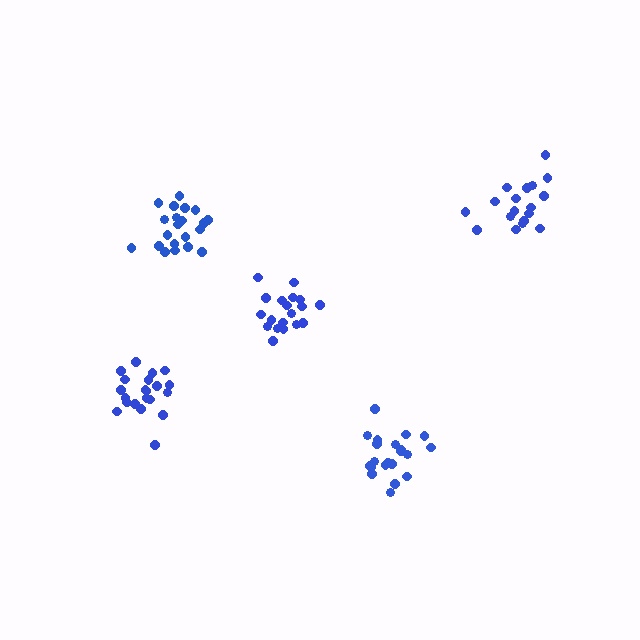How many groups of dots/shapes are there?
There are 5 groups.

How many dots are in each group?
Group 1: 19 dots, Group 2: 18 dots, Group 3: 21 dots, Group 4: 21 dots, Group 5: 21 dots (100 total).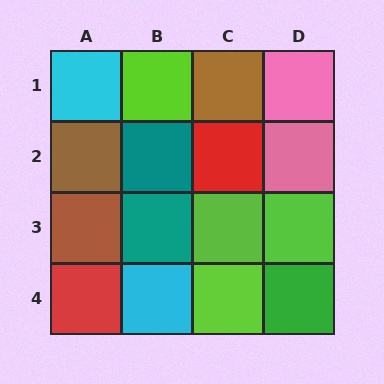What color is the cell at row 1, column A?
Cyan.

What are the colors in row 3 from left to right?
Brown, teal, lime, lime.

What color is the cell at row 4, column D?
Green.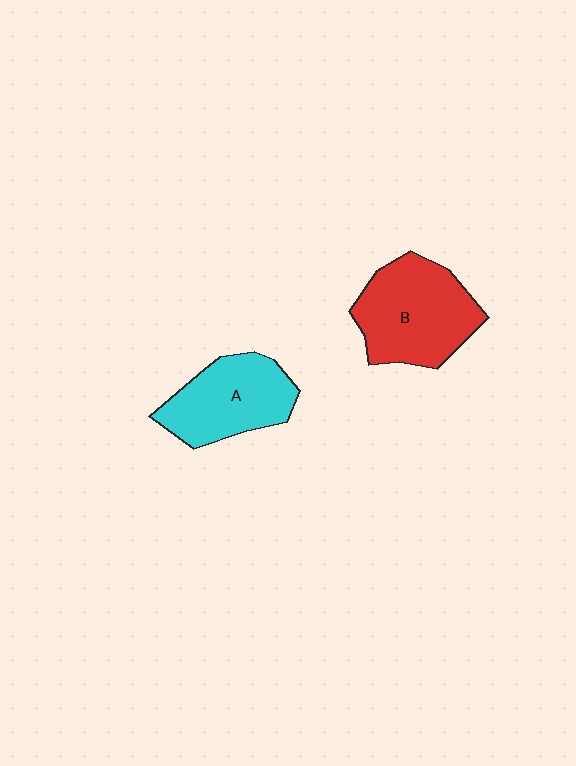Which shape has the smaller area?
Shape A (cyan).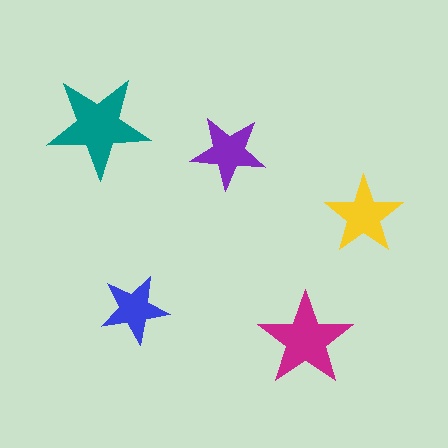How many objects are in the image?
There are 5 objects in the image.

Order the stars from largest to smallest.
the teal one, the magenta one, the yellow one, the purple one, the blue one.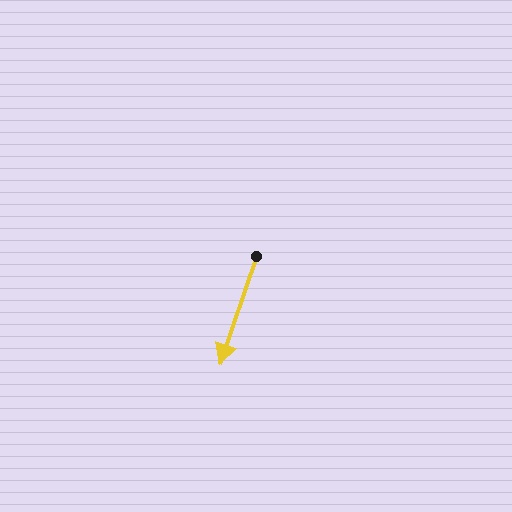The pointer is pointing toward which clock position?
Roughly 7 o'clock.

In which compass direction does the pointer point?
South.